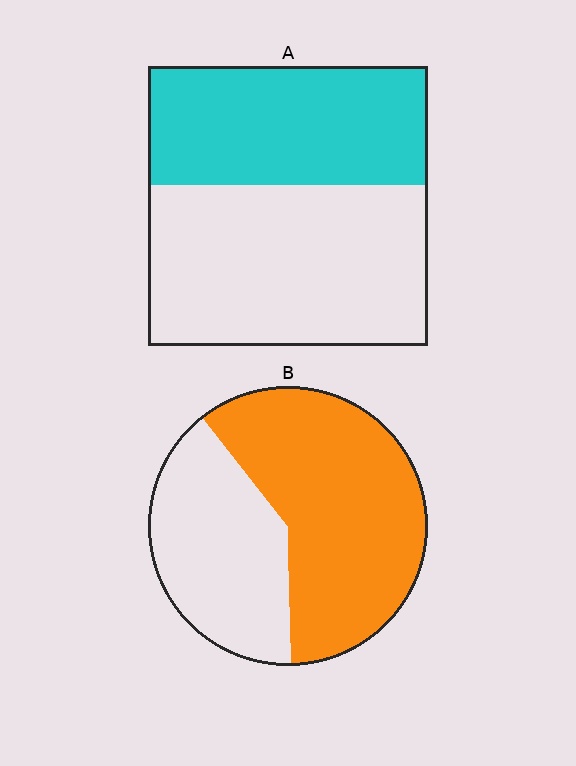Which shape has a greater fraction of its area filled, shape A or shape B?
Shape B.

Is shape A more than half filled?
No.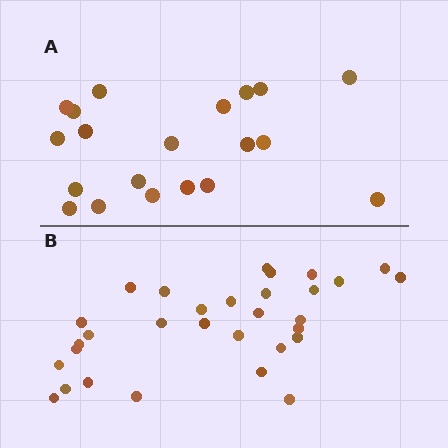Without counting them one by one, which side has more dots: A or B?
Region B (the bottom region) has more dots.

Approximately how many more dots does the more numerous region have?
Region B has roughly 12 or so more dots than region A.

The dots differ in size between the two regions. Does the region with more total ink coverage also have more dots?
No. Region A has more total ink coverage because its dots are larger, but region B actually contains more individual dots. Total area can be misleading — the number of items is what matters here.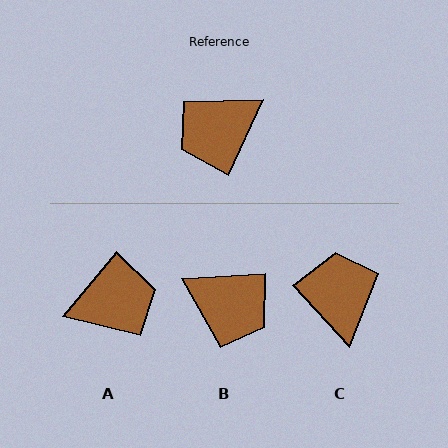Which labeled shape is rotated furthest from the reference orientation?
A, about 164 degrees away.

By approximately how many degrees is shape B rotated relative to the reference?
Approximately 118 degrees counter-clockwise.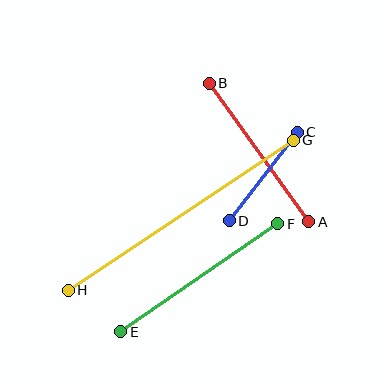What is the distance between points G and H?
The distance is approximately 270 pixels.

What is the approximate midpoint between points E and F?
The midpoint is at approximately (199, 278) pixels.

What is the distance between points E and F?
The distance is approximately 191 pixels.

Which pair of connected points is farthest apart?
Points G and H are farthest apart.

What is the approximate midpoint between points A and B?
The midpoint is at approximately (259, 152) pixels.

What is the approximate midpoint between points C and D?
The midpoint is at approximately (263, 176) pixels.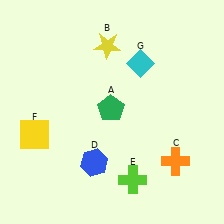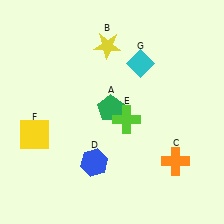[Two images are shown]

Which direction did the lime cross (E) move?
The lime cross (E) moved up.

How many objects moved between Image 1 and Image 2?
1 object moved between the two images.